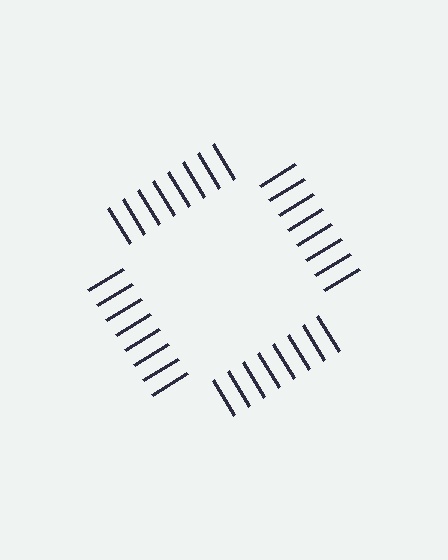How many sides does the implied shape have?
4 sides — the line-ends trace a square.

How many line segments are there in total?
32 — 8 along each of the 4 edges.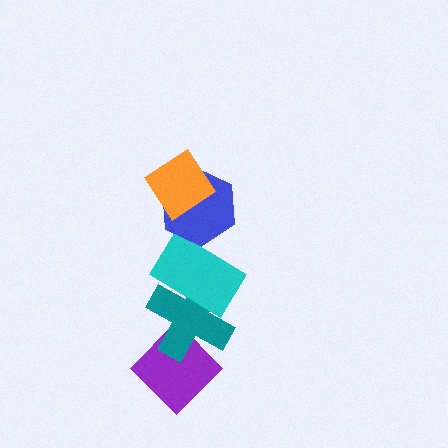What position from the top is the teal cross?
The teal cross is 4th from the top.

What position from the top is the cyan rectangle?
The cyan rectangle is 3rd from the top.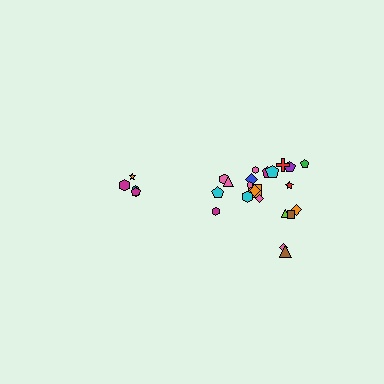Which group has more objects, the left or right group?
The right group.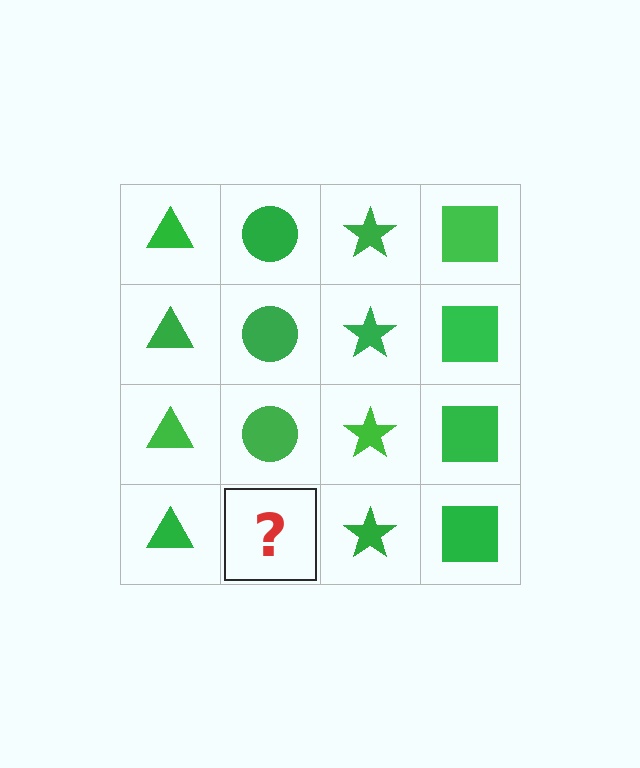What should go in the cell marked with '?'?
The missing cell should contain a green circle.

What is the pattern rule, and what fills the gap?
The rule is that each column has a consistent shape. The gap should be filled with a green circle.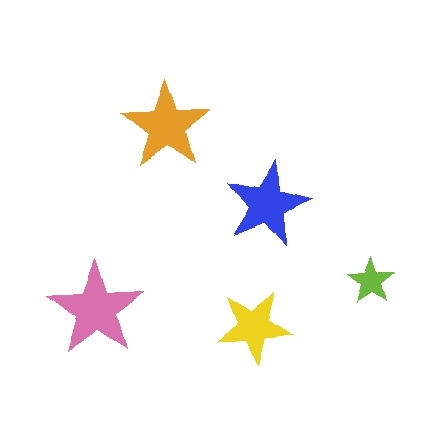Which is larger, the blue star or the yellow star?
The blue one.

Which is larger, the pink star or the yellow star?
The pink one.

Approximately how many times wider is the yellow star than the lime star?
About 1.5 times wider.